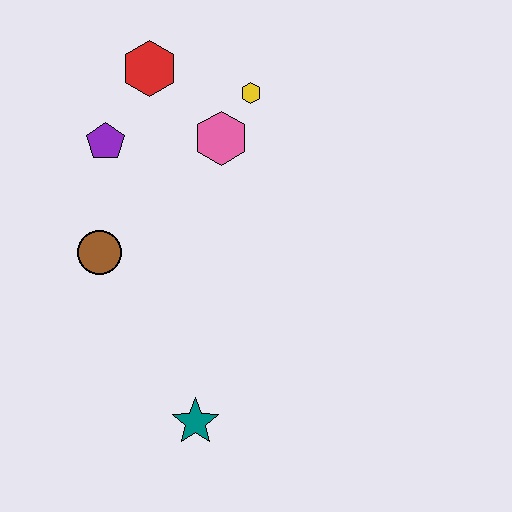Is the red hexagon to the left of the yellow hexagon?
Yes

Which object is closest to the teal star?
The brown circle is closest to the teal star.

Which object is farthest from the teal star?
The red hexagon is farthest from the teal star.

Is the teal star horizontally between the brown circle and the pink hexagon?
Yes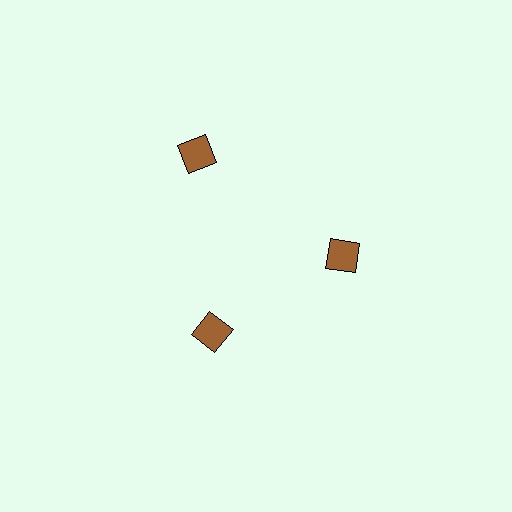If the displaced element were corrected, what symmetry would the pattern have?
It would have 3-fold rotational symmetry — the pattern would map onto itself every 120 degrees.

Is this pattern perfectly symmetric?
No. The 3 brown diamonds are arranged in a ring, but one element near the 11 o'clock position is pushed outward from the center, breaking the 3-fold rotational symmetry.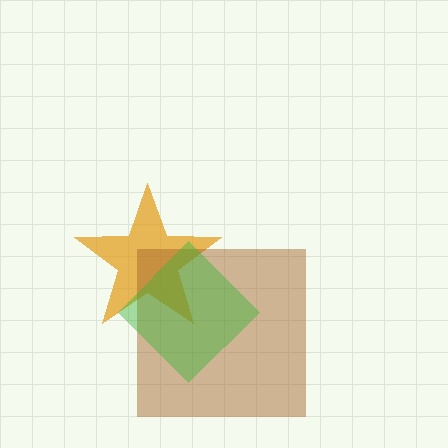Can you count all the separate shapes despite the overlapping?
Yes, there are 3 separate shapes.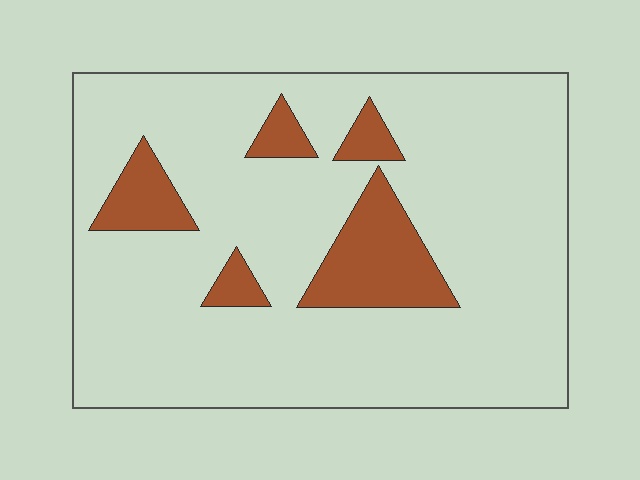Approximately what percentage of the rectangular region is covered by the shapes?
Approximately 15%.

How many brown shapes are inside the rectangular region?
5.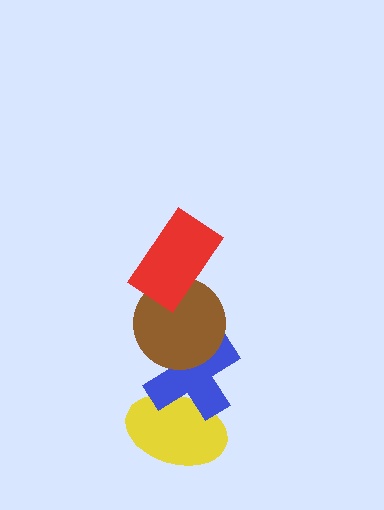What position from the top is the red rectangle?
The red rectangle is 1st from the top.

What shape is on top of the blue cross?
The brown circle is on top of the blue cross.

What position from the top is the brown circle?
The brown circle is 2nd from the top.